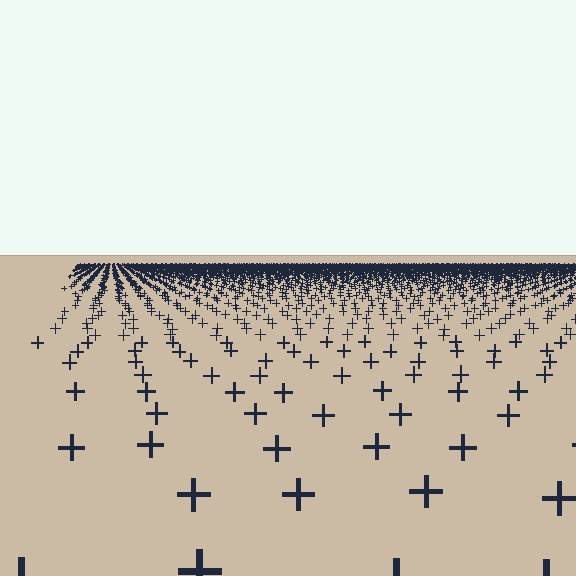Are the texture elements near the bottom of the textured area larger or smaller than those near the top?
Larger. Near the bottom, elements are closer to the viewer and appear at a bigger on-screen size.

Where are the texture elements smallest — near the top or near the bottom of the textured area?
Near the top.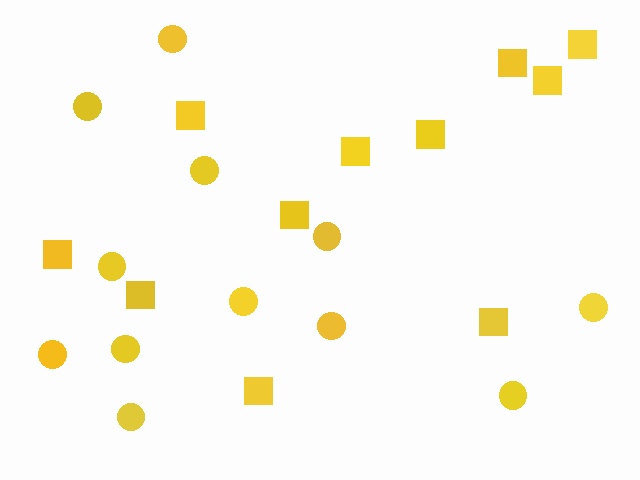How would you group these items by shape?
There are 2 groups: one group of squares (11) and one group of circles (12).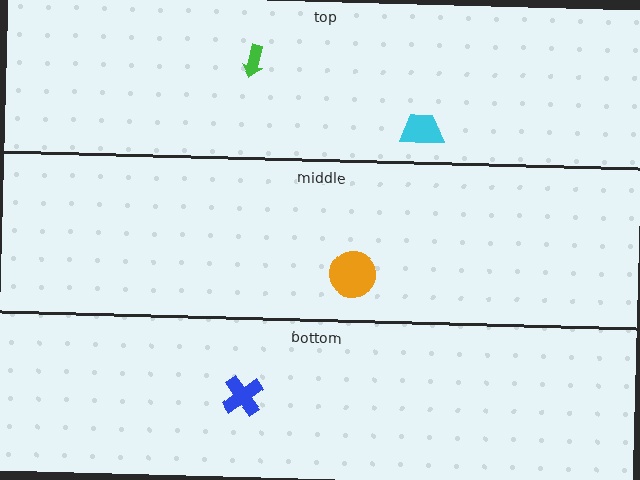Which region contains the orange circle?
The middle region.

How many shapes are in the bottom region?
1.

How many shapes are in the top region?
2.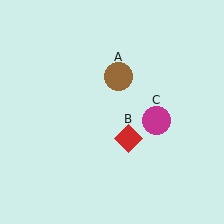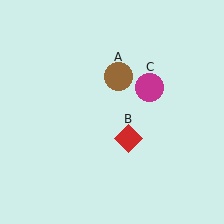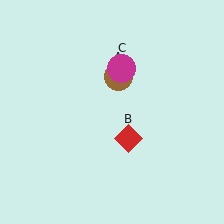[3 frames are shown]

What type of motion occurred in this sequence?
The magenta circle (object C) rotated counterclockwise around the center of the scene.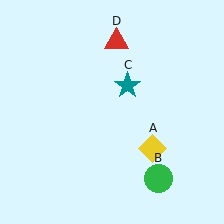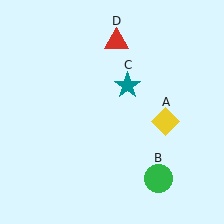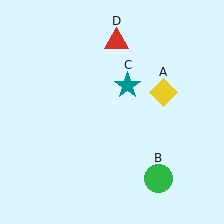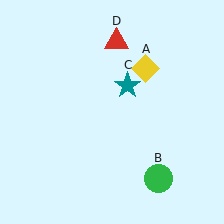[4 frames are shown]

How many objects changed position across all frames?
1 object changed position: yellow diamond (object A).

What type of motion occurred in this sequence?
The yellow diamond (object A) rotated counterclockwise around the center of the scene.